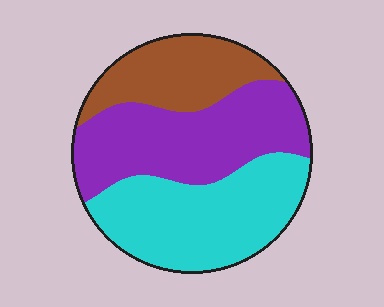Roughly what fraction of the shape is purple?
Purple takes up about three eighths (3/8) of the shape.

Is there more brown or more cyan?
Cyan.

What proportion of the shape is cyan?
Cyan covers about 40% of the shape.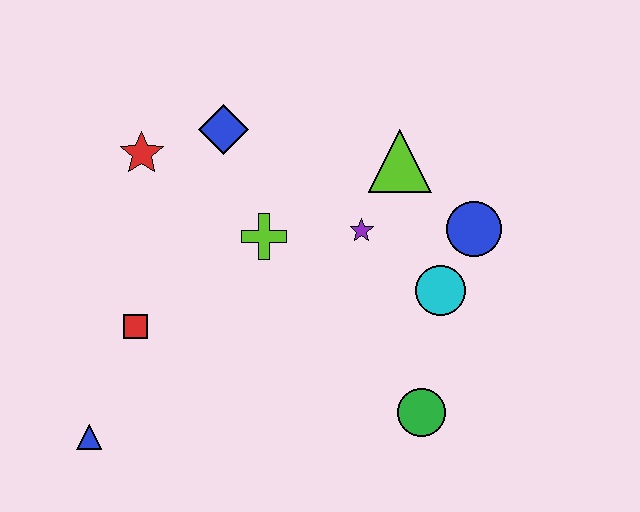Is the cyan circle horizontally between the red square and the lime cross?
No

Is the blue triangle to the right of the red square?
No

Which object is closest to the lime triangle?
The purple star is closest to the lime triangle.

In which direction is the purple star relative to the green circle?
The purple star is above the green circle.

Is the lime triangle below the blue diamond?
Yes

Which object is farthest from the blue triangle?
The blue circle is farthest from the blue triangle.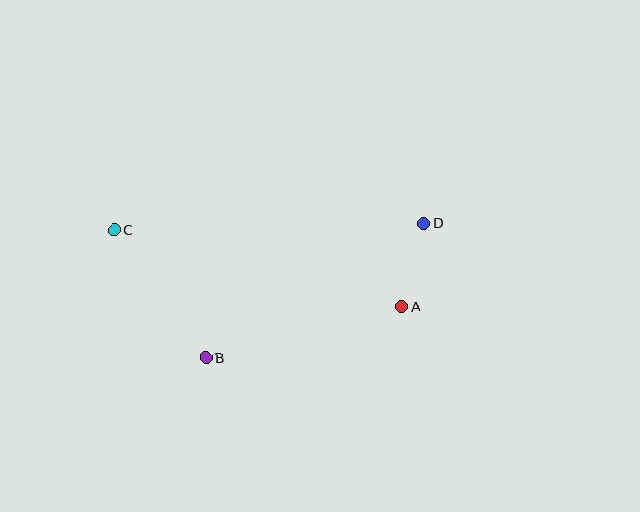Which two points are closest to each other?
Points A and D are closest to each other.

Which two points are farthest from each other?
Points C and D are farthest from each other.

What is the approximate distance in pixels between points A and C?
The distance between A and C is approximately 297 pixels.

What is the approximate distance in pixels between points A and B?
The distance between A and B is approximately 202 pixels.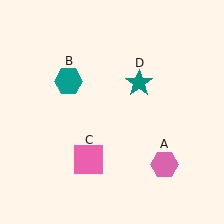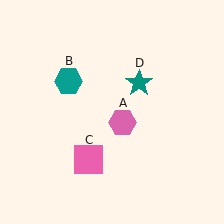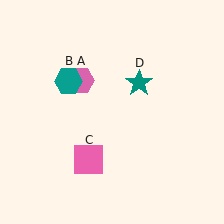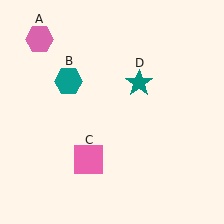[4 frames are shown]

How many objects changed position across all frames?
1 object changed position: pink hexagon (object A).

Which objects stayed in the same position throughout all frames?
Teal hexagon (object B) and pink square (object C) and teal star (object D) remained stationary.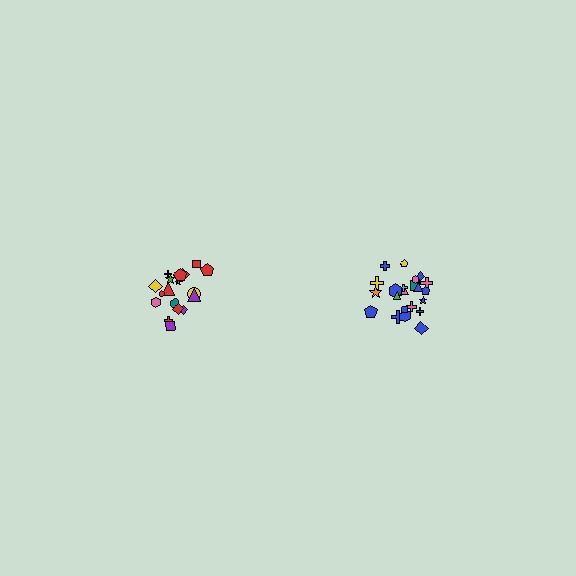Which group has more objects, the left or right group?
The right group.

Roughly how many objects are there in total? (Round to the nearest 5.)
Roughly 40 objects in total.